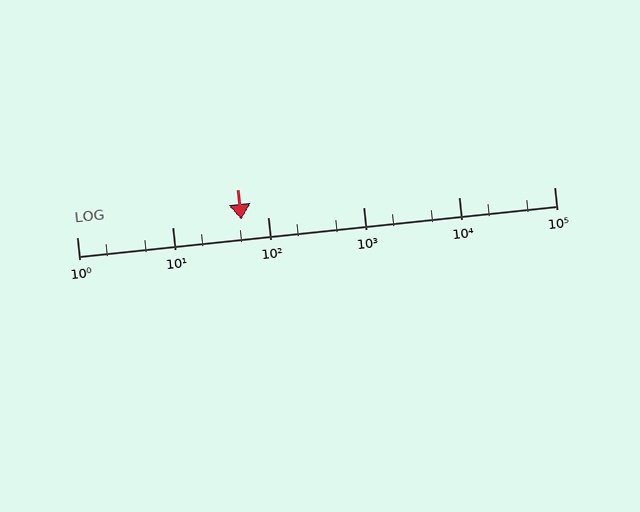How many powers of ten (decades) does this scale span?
The scale spans 5 decades, from 1 to 100000.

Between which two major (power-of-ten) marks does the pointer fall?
The pointer is between 10 and 100.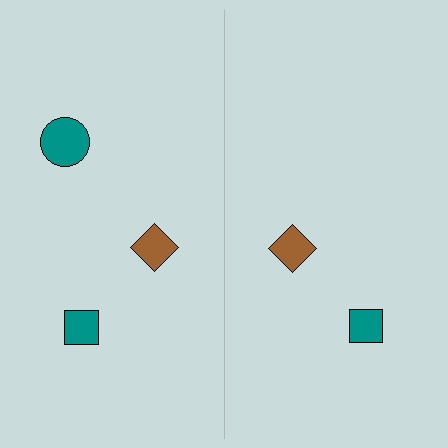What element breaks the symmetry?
A teal circle is missing from the right side.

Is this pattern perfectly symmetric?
No, the pattern is not perfectly symmetric. A teal circle is missing from the right side.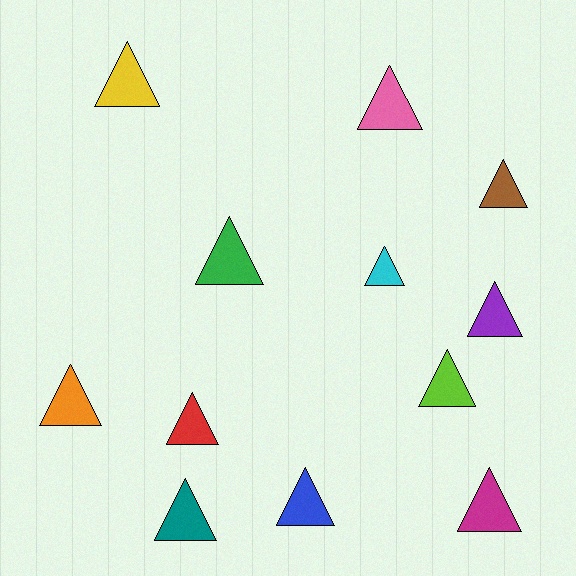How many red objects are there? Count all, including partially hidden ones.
There is 1 red object.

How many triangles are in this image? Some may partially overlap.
There are 12 triangles.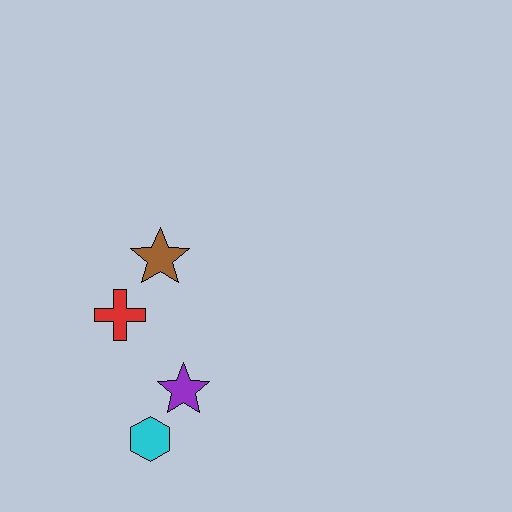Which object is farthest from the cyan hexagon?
The brown star is farthest from the cyan hexagon.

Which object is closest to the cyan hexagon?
The purple star is closest to the cyan hexagon.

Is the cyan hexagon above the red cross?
No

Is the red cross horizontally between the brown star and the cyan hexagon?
No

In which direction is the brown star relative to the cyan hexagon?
The brown star is above the cyan hexagon.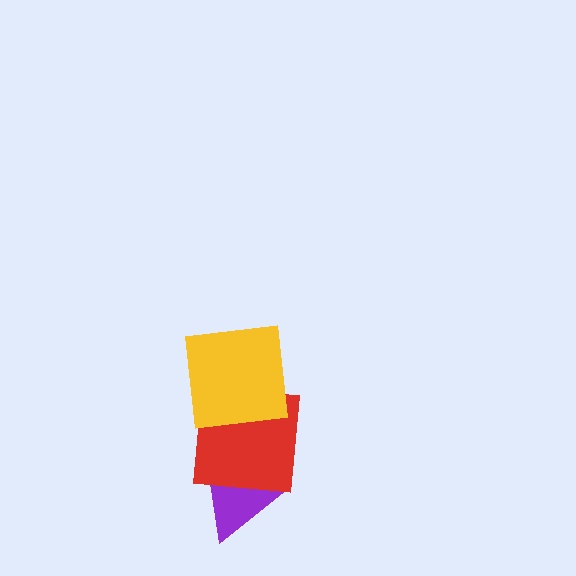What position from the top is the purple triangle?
The purple triangle is 3rd from the top.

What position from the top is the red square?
The red square is 2nd from the top.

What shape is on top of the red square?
The yellow square is on top of the red square.